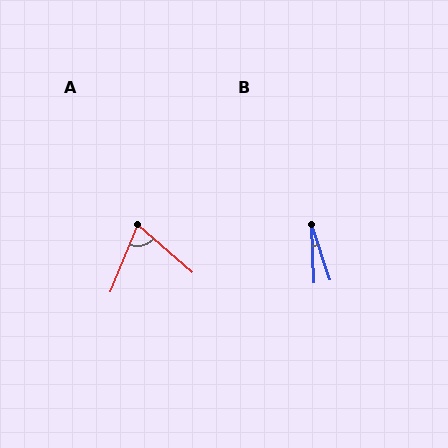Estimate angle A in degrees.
Approximately 71 degrees.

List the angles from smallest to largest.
B (16°), A (71°).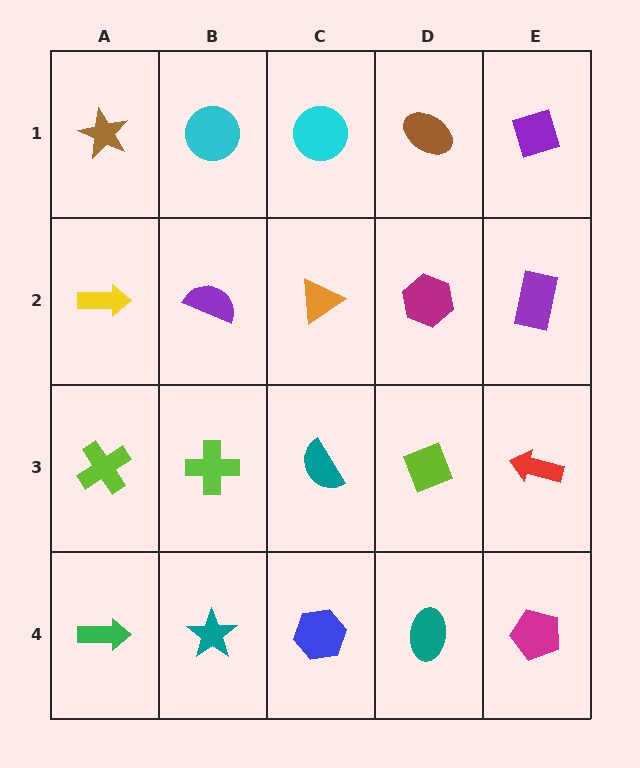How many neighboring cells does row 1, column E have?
2.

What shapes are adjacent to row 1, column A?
A yellow arrow (row 2, column A), a cyan circle (row 1, column B).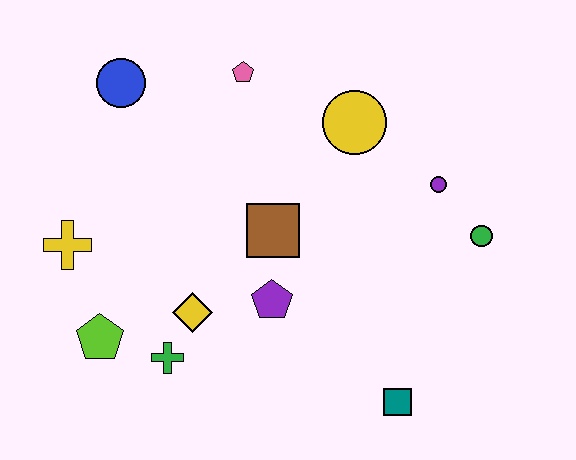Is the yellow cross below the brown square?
Yes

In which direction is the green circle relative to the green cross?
The green circle is to the right of the green cross.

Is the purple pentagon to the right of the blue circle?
Yes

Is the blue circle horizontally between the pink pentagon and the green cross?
No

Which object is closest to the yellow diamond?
The green cross is closest to the yellow diamond.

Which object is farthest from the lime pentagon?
The green circle is farthest from the lime pentagon.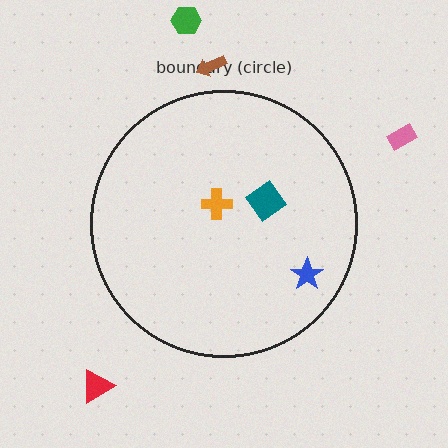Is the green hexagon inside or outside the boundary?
Outside.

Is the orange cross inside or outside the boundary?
Inside.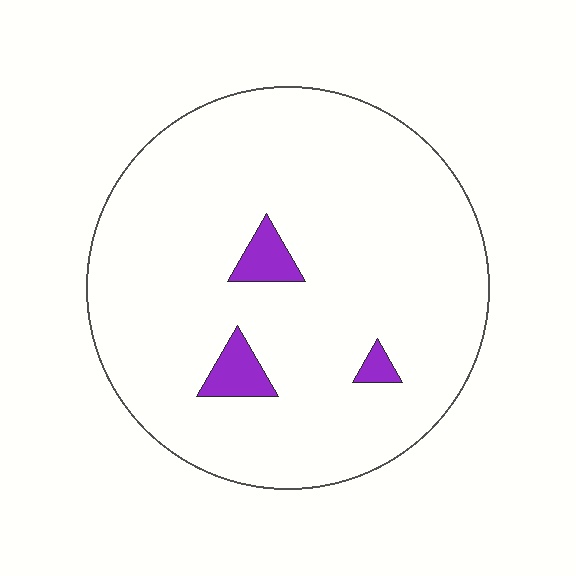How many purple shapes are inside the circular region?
3.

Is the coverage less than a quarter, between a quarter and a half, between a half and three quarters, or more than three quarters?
Less than a quarter.